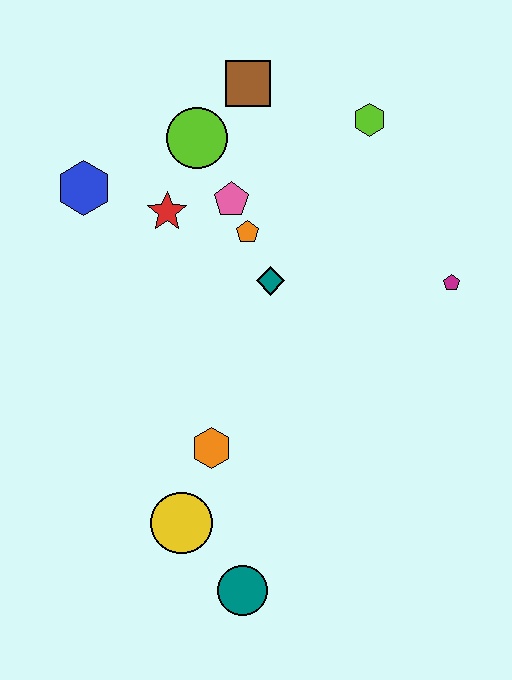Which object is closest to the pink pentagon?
The orange pentagon is closest to the pink pentagon.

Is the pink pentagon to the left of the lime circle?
No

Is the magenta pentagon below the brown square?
Yes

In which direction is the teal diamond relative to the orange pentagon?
The teal diamond is below the orange pentagon.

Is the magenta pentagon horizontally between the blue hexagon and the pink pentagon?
No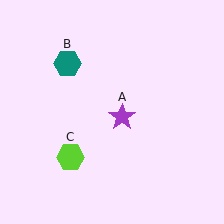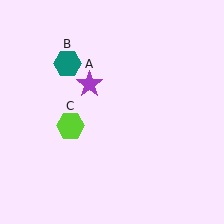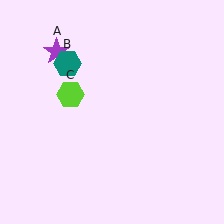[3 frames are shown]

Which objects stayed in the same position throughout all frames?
Teal hexagon (object B) remained stationary.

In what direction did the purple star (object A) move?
The purple star (object A) moved up and to the left.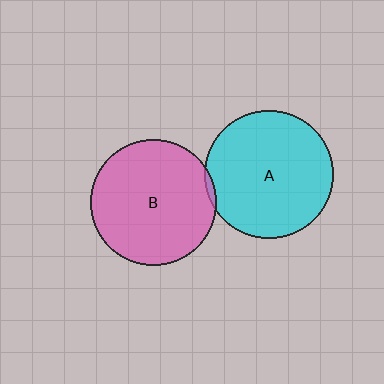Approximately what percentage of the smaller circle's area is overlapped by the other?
Approximately 5%.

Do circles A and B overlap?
Yes.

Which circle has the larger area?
Circle A (cyan).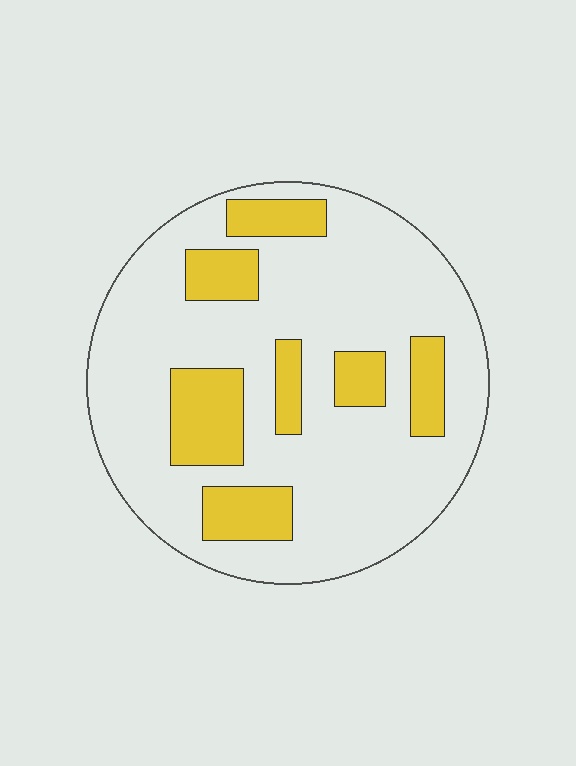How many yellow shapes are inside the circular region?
7.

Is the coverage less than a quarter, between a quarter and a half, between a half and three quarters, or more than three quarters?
Less than a quarter.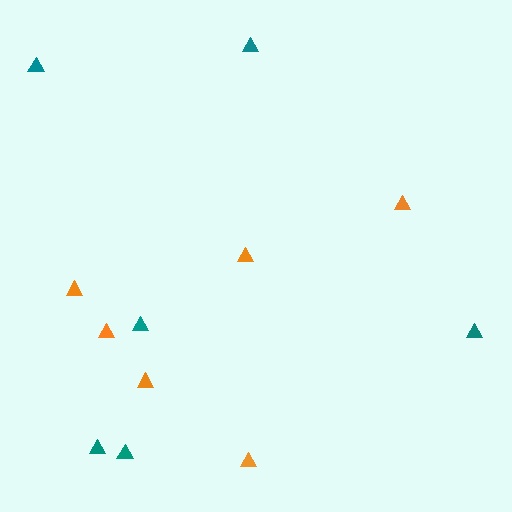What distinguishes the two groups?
There are 2 groups: one group of orange triangles (6) and one group of teal triangles (6).